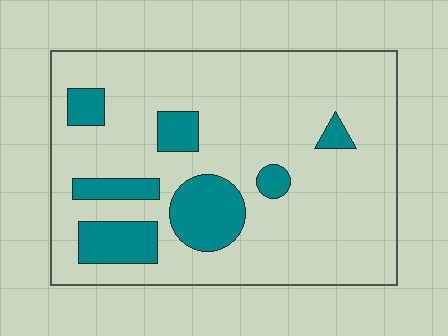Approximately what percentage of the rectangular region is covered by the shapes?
Approximately 20%.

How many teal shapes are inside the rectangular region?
7.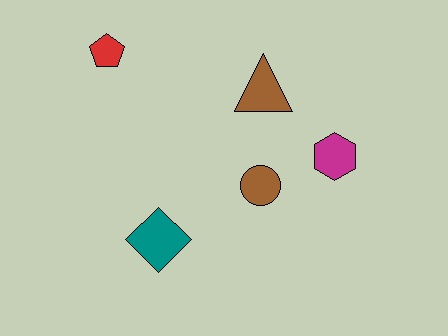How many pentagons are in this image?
There is 1 pentagon.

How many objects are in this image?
There are 5 objects.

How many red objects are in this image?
There is 1 red object.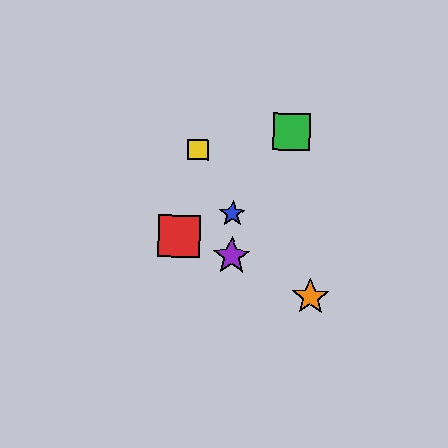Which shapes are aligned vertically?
The blue star, the purple star are aligned vertically.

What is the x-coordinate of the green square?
The green square is at x≈292.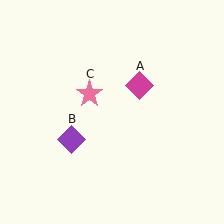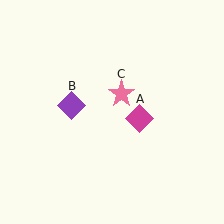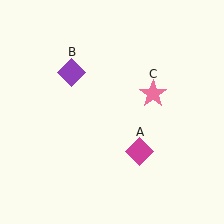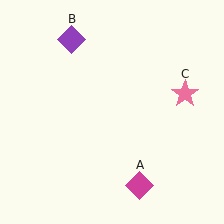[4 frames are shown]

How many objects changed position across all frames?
3 objects changed position: magenta diamond (object A), purple diamond (object B), pink star (object C).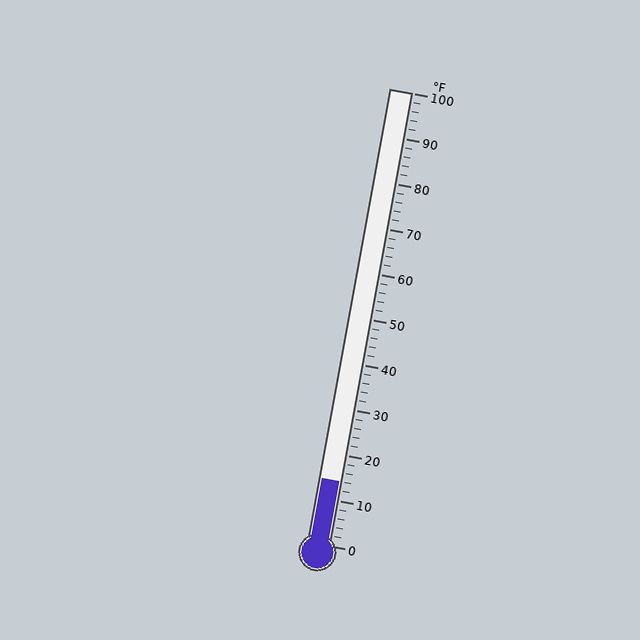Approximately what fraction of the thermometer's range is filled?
The thermometer is filled to approximately 15% of its range.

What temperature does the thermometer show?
The thermometer shows approximately 14°F.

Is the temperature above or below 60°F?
The temperature is below 60°F.